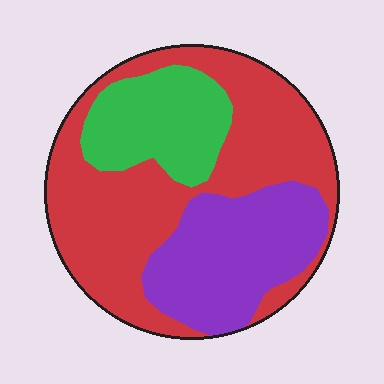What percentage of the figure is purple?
Purple covers 28% of the figure.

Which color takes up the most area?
Red, at roughly 55%.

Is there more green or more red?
Red.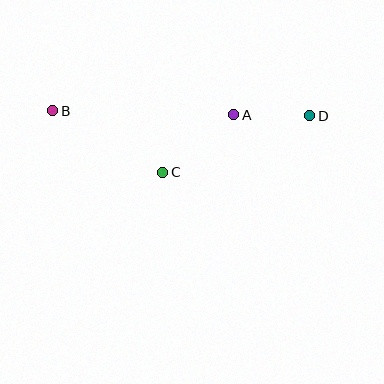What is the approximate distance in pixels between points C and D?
The distance between C and D is approximately 158 pixels.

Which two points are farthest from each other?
Points B and D are farthest from each other.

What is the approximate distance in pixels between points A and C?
The distance between A and C is approximately 91 pixels.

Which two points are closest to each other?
Points A and D are closest to each other.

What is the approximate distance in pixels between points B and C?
The distance between B and C is approximately 126 pixels.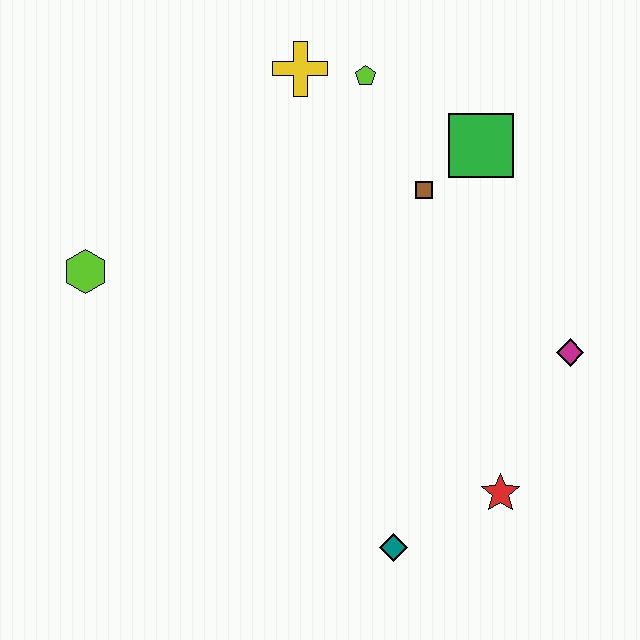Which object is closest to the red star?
The teal diamond is closest to the red star.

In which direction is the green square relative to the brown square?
The green square is to the right of the brown square.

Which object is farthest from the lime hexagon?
The magenta diamond is farthest from the lime hexagon.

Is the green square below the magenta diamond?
No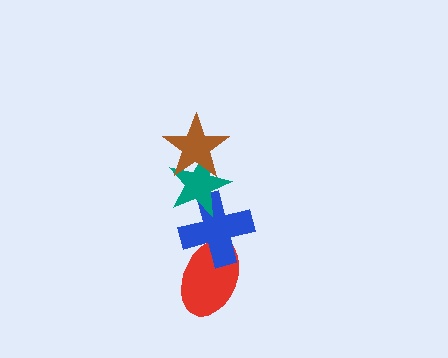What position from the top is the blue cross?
The blue cross is 3rd from the top.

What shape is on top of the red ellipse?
The blue cross is on top of the red ellipse.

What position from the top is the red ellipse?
The red ellipse is 4th from the top.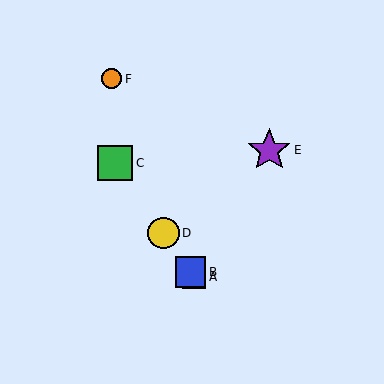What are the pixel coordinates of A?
Object A is at (194, 277).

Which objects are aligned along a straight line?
Objects A, B, C, D are aligned along a straight line.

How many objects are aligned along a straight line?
4 objects (A, B, C, D) are aligned along a straight line.